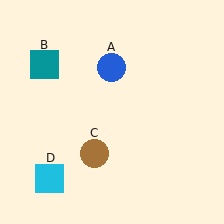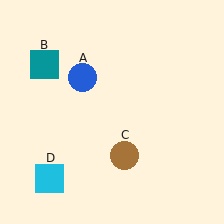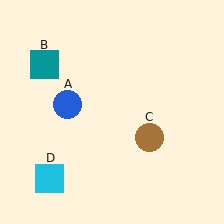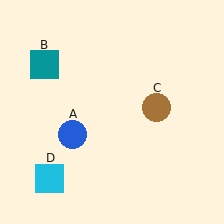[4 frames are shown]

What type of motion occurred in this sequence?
The blue circle (object A), brown circle (object C) rotated counterclockwise around the center of the scene.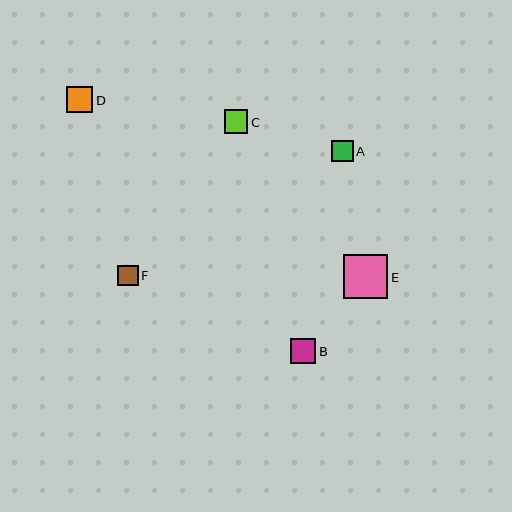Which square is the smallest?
Square F is the smallest with a size of approximately 21 pixels.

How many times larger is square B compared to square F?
Square B is approximately 1.2 times the size of square F.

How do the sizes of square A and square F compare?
Square A and square F are approximately the same size.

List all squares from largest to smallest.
From largest to smallest: E, D, B, C, A, F.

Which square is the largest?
Square E is the largest with a size of approximately 44 pixels.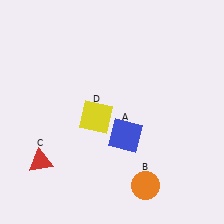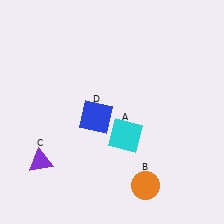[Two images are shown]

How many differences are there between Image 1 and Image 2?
There are 3 differences between the two images.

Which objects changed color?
A changed from blue to cyan. C changed from red to purple. D changed from yellow to blue.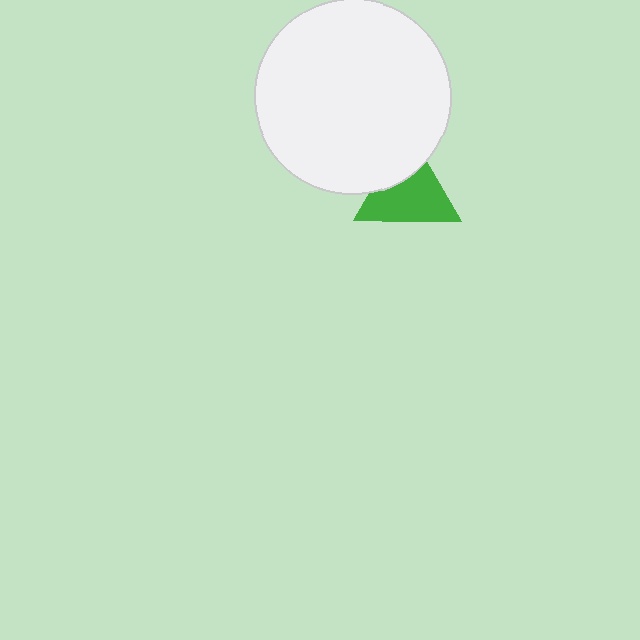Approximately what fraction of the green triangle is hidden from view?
Roughly 30% of the green triangle is hidden behind the white circle.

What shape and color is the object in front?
The object in front is a white circle.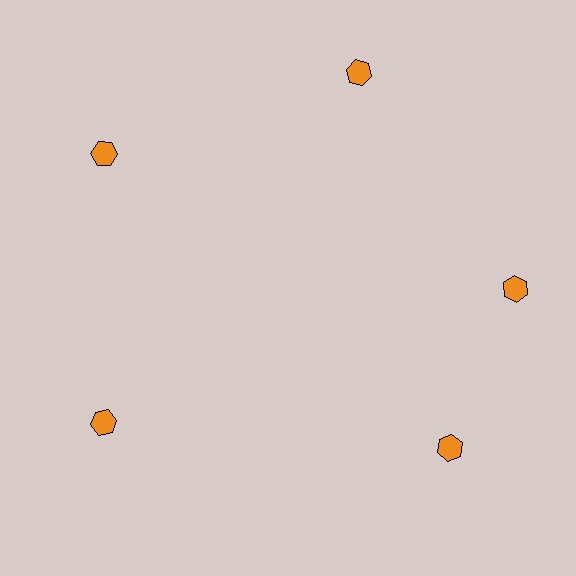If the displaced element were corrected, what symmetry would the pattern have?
It would have 5-fold rotational symmetry — the pattern would map onto itself every 72 degrees.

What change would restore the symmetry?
The symmetry would be restored by rotating it back into even spacing with its neighbors so that all 5 hexagons sit at equal angles and equal distance from the center.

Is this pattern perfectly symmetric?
No. The 5 orange hexagons are arranged in a ring, but one element near the 5 o'clock position is rotated out of alignment along the ring, breaking the 5-fold rotational symmetry.